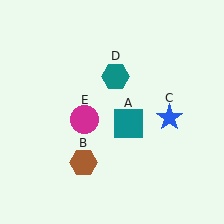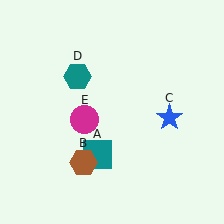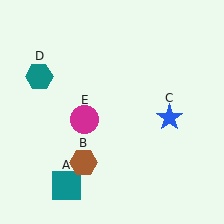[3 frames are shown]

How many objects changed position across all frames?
2 objects changed position: teal square (object A), teal hexagon (object D).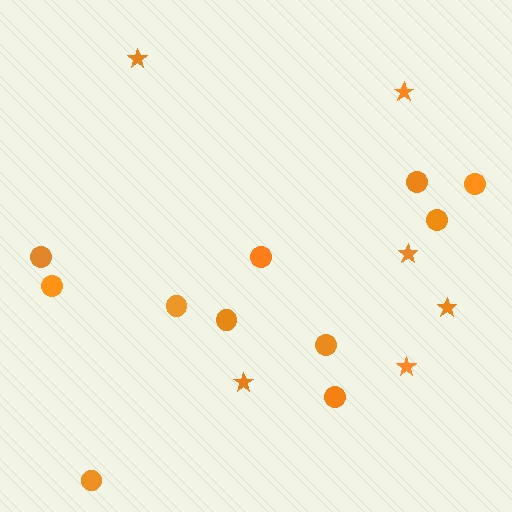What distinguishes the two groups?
There are 2 groups: one group of stars (6) and one group of circles (11).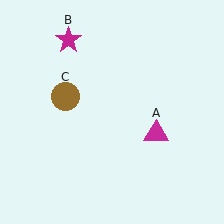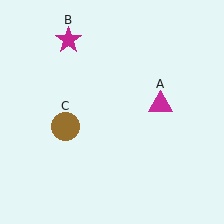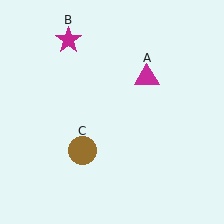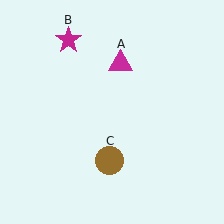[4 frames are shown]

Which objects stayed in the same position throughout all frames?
Magenta star (object B) remained stationary.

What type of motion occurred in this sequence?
The magenta triangle (object A), brown circle (object C) rotated counterclockwise around the center of the scene.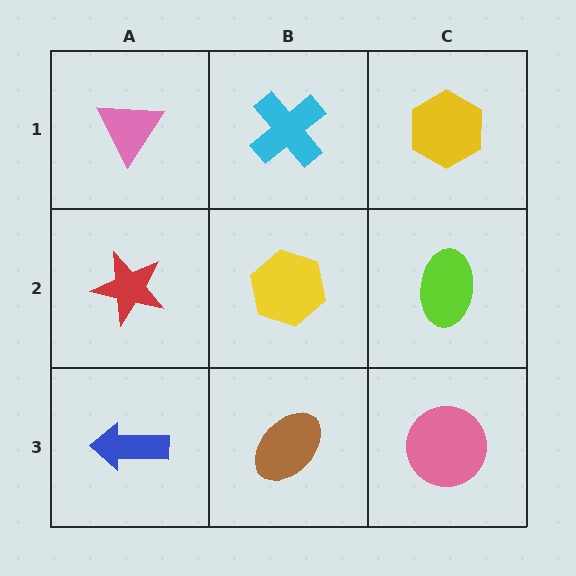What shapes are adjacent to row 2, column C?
A yellow hexagon (row 1, column C), a pink circle (row 3, column C), a yellow hexagon (row 2, column B).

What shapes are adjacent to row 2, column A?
A pink triangle (row 1, column A), a blue arrow (row 3, column A), a yellow hexagon (row 2, column B).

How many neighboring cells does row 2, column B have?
4.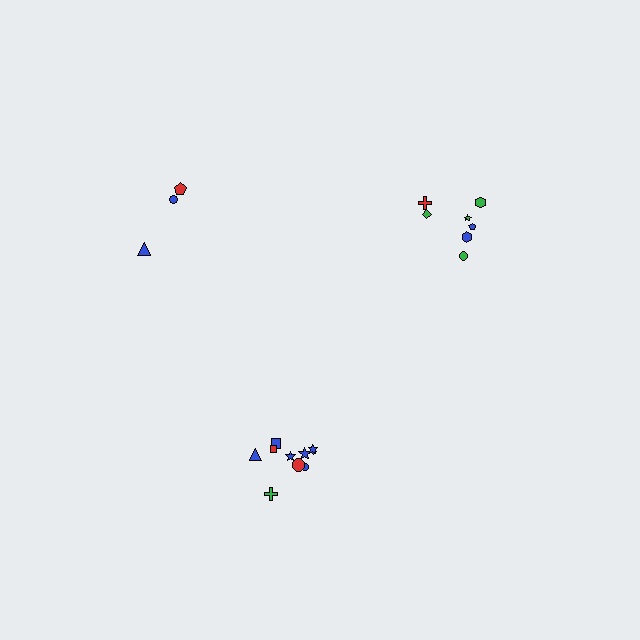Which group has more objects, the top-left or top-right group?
The top-right group.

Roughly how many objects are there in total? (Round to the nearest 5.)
Roughly 20 objects in total.